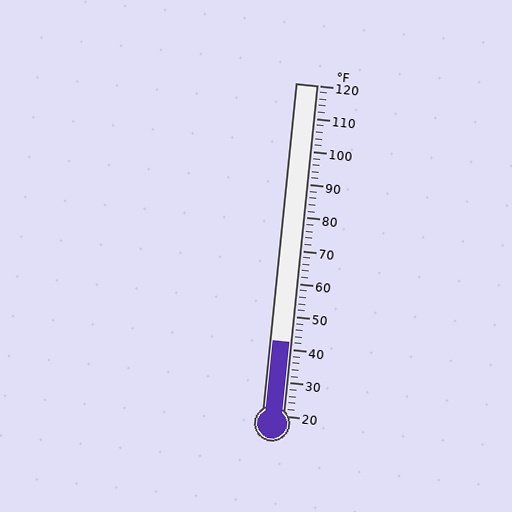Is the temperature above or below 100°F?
The temperature is below 100°F.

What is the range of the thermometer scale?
The thermometer scale ranges from 20°F to 120°F.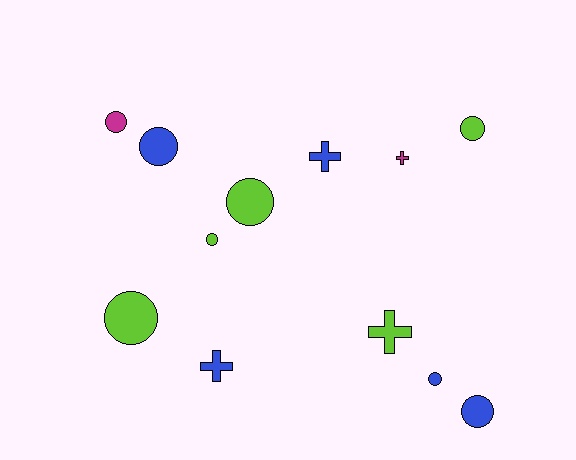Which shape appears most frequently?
Circle, with 8 objects.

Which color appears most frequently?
Blue, with 5 objects.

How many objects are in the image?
There are 12 objects.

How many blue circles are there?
There are 3 blue circles.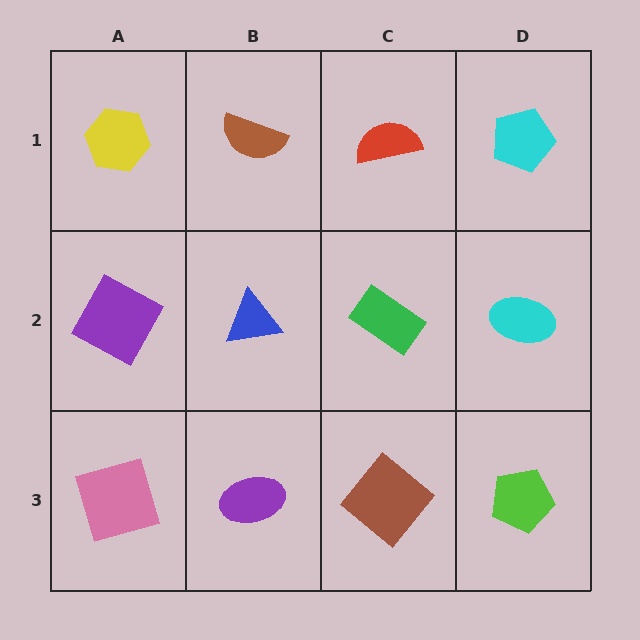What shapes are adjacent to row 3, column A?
A purple square (row 2, column A), a purple ellipse (row 3, column B).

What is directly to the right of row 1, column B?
A red semicircle.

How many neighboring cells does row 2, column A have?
3.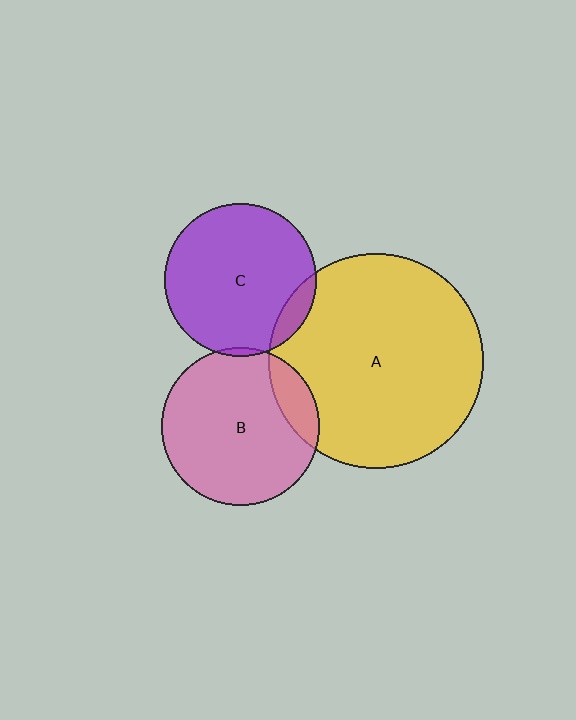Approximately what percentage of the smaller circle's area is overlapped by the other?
Approximately 5%.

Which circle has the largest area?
Circle A (yellow).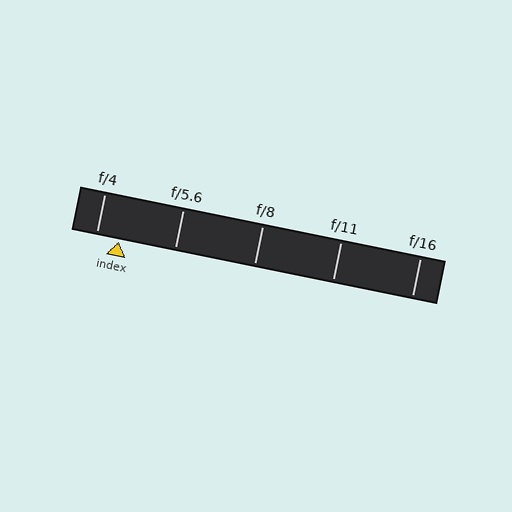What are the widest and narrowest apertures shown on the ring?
The widest aperture shown is f/4 and the narrowest is f/16.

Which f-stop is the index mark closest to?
The index mark is closest to f/4.